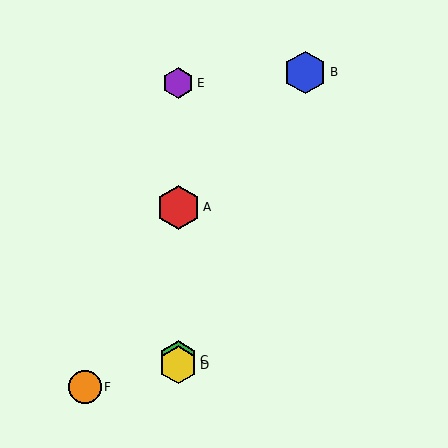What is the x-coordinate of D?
Object D is at x≈178.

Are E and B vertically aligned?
No, E is at x≈178 and B is at x≈305.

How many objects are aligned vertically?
4 objects (A, C, D, E) are aligned vertically.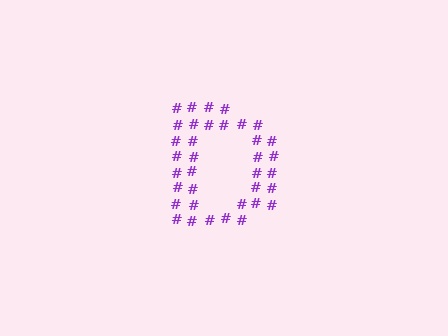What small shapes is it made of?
It is made of small hash symbols.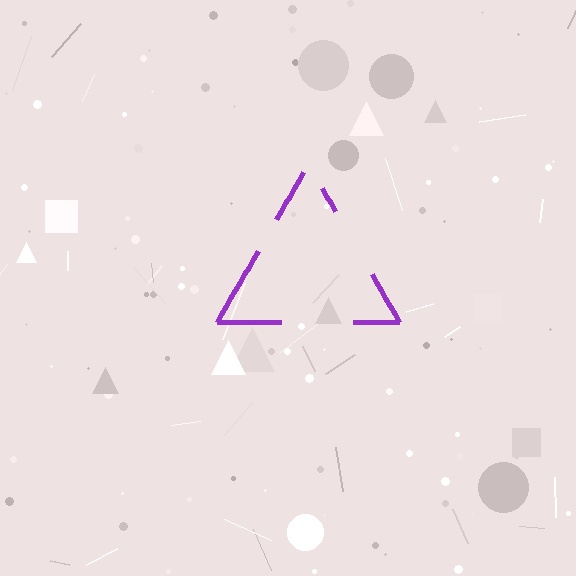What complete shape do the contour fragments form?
The contour fragments form a triangle.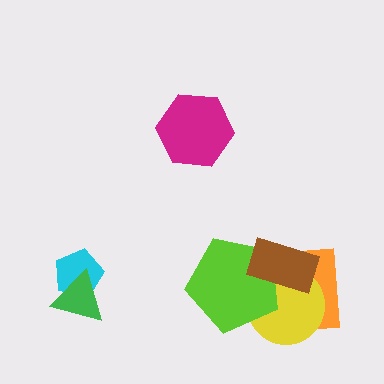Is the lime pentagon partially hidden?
Yes, it is partially covered by another shape.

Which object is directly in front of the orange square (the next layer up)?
The yellow circle is directly in front of the orange square.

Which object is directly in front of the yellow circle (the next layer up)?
The lime pentagon is directly in front of the yellow circle.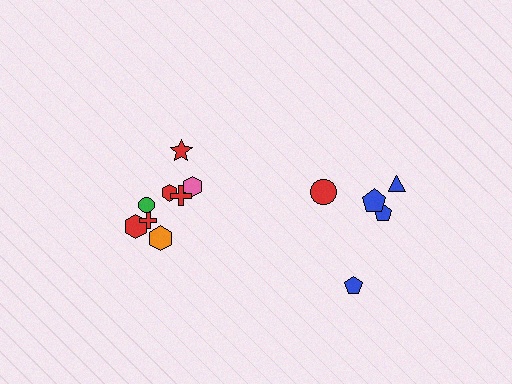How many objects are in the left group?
There are 8 objects.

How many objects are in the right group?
There are 5 objects.